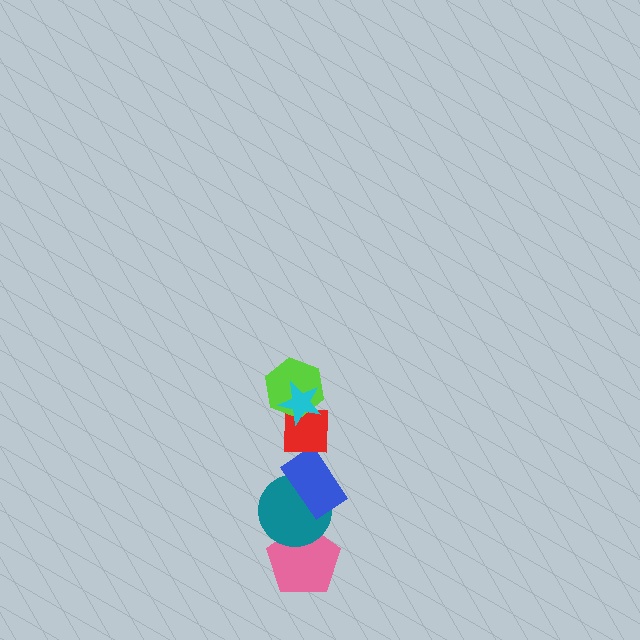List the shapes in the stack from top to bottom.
From top to bottom: the cyan star, the lime hexagon, the red square, the blue rectangle, the teal circle, the pink pentagon.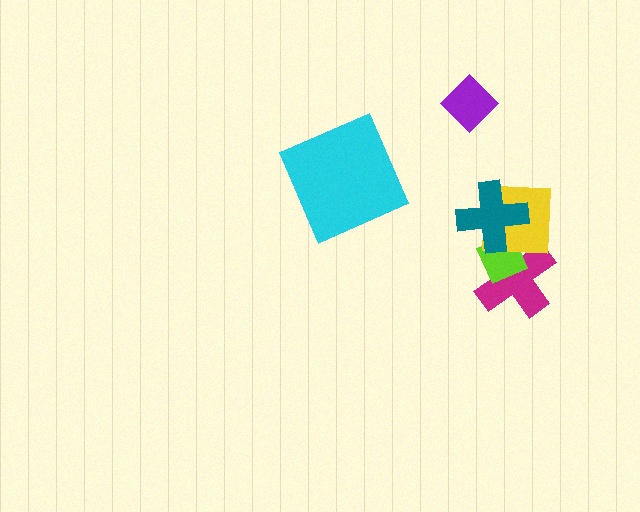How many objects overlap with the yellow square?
3 objects overlap with the yellow square.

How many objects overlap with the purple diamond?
0 objects overlap with the purple diamond.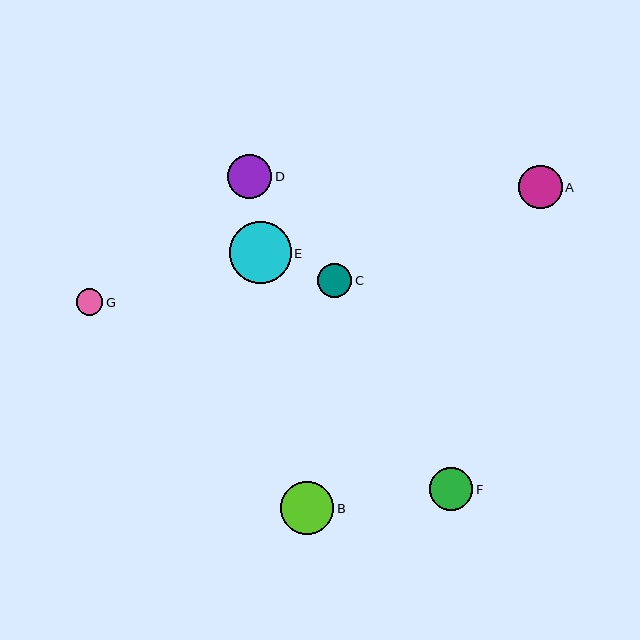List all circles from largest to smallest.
From largest to smallest: E, B, D, A, F, C, G.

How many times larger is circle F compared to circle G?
Circle F is approximately 1.6 times the size of circle G.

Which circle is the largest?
Circle E is the largest with a size of approximately 61 pixels.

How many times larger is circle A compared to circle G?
Circle A is approximately 1.6 times the size of circle G.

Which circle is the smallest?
Circle G is the smallest with a size of approximately 27 pixels.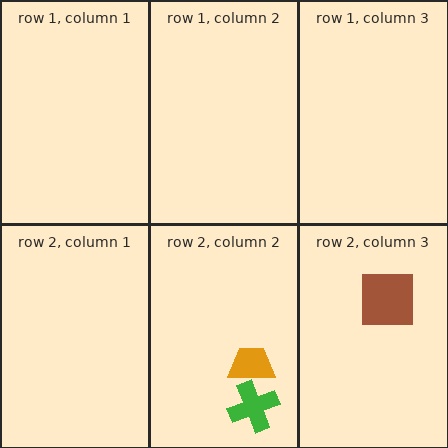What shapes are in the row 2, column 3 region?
The brown square.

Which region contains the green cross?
The row 2, column 2 region.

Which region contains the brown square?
The row 2, column 3 region.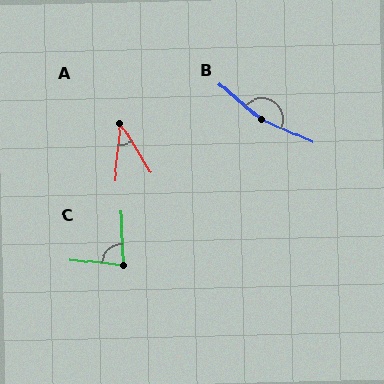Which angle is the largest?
B, at approximately 164 degrees.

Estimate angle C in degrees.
Approximately 82 degrees.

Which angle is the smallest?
A, at approximately 37 degrees.